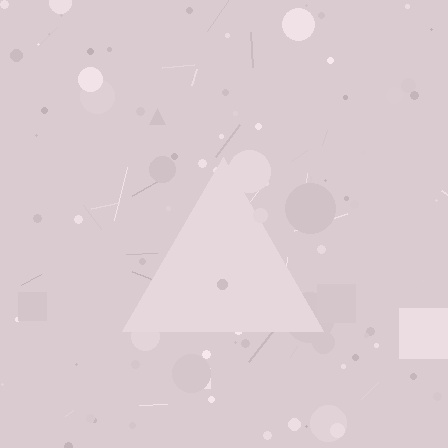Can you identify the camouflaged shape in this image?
The camouflaged shape is a triangle.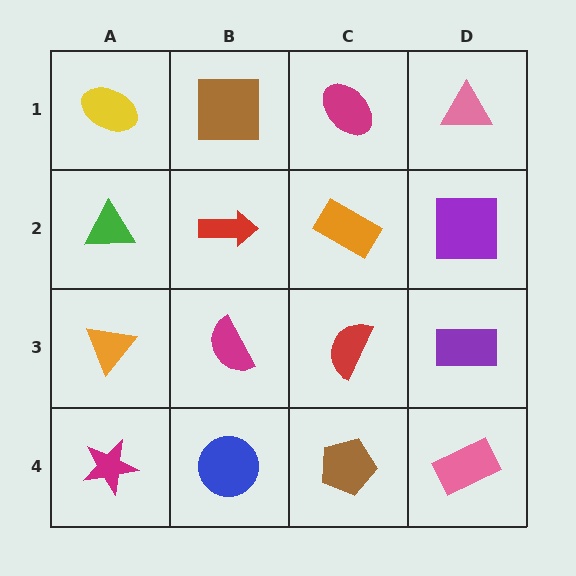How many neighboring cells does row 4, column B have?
3.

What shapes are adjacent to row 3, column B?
A red arrow (row 2, column B), a blue circle (row 4, column B), an orange triangle (row 3, column A), a red semicircle (row 3, column C).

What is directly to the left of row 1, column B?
A yellow ellipse.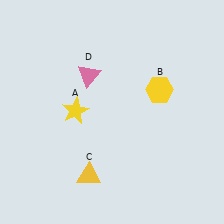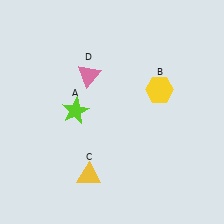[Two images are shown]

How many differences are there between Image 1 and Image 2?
There is 1 difference between the two images.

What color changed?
The star (A) changed from yellow in Image 1 to lime in Image 2.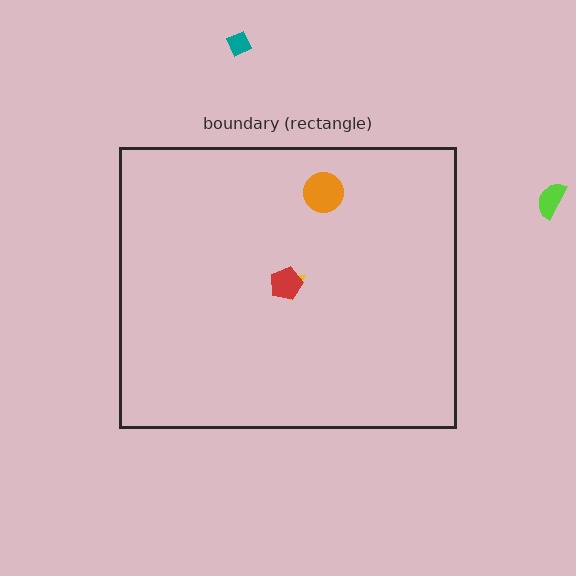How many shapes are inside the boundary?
3 inside, 2 outside.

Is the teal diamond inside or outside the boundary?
Outside.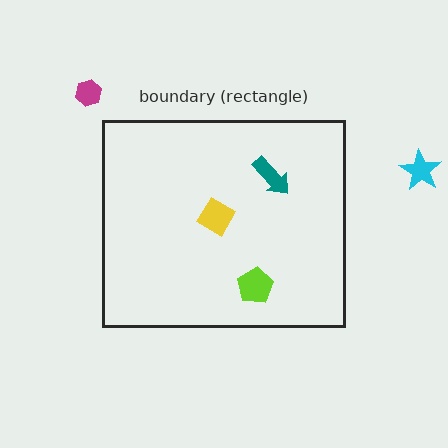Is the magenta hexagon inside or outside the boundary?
Outside.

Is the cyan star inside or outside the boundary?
Outside.